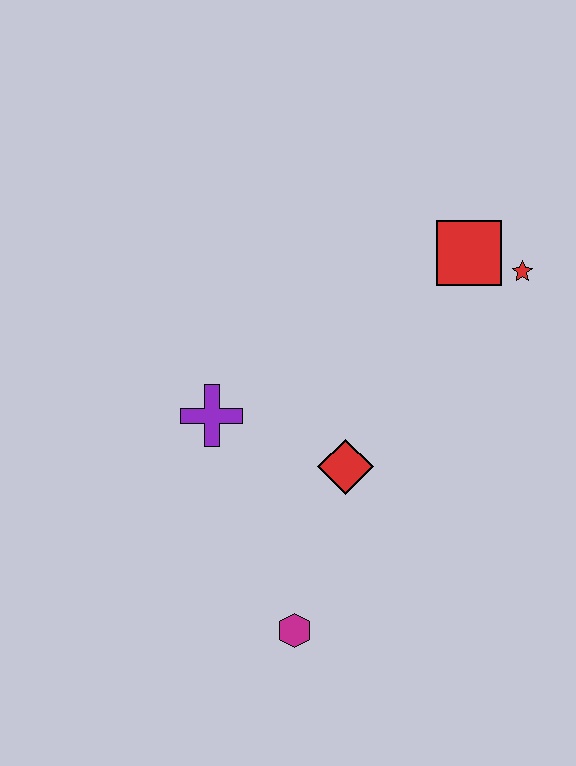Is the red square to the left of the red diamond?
No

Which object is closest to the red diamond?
The purple cross is closest to the red diamond.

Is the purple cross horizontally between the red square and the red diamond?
No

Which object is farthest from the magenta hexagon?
The red star is farthest from the magenta hexagon.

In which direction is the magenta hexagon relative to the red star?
The magenta hexagon is below the red star.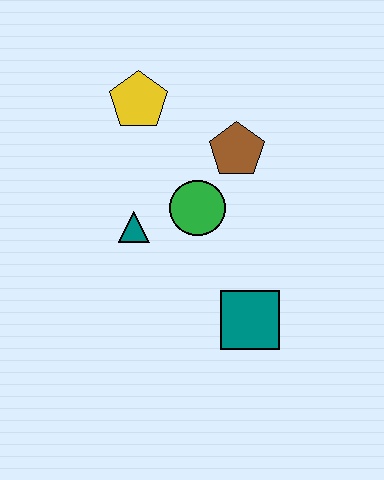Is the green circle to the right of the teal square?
No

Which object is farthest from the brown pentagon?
The teal square is farthest from the brown pentagon.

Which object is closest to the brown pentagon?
The green circle is closest to the brown pentagon.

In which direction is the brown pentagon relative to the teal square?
The brown pentagon is above the teal square.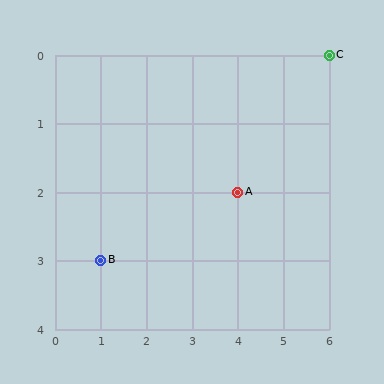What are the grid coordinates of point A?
Point A is at grid coordinates (4, 2).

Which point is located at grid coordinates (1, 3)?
Point B is at (1, 3).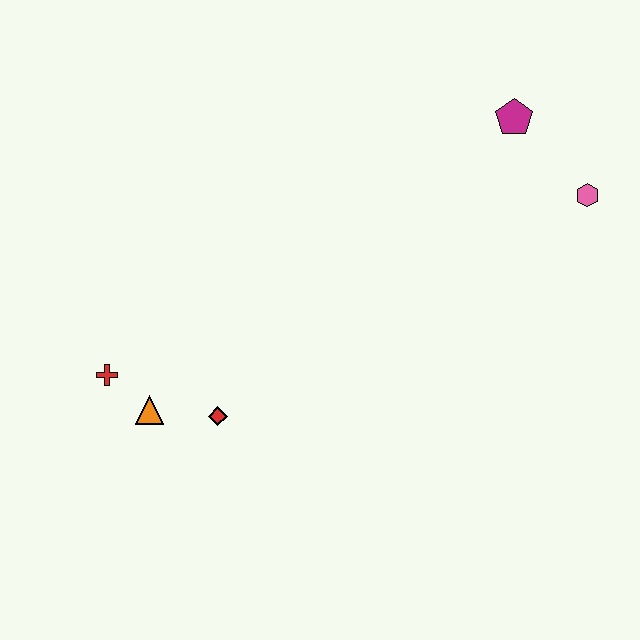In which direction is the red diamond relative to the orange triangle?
The red diamond is to the right of the orange triangle.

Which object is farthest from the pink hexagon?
The red cross is farthest from the pink hexagon.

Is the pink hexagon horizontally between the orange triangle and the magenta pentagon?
No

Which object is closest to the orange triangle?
The red cross is closest to the orange triangle.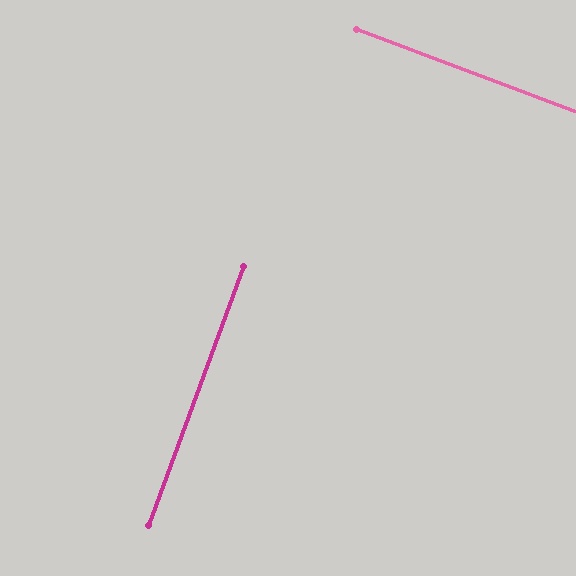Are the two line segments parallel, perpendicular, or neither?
Perpendicular — they meet at approximately 90°.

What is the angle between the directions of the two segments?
Approximately 90 degrees.